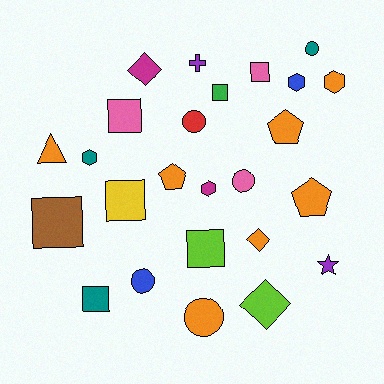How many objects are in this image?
There are 25 objects.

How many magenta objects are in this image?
There are 2 magenta objects.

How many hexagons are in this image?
There are 4 hexagons.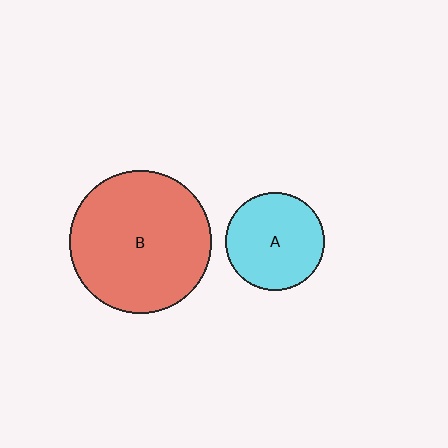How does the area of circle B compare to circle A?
Approximately 2.1 times.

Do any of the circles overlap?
No, none of the circles overlap.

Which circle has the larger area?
Circle B (red).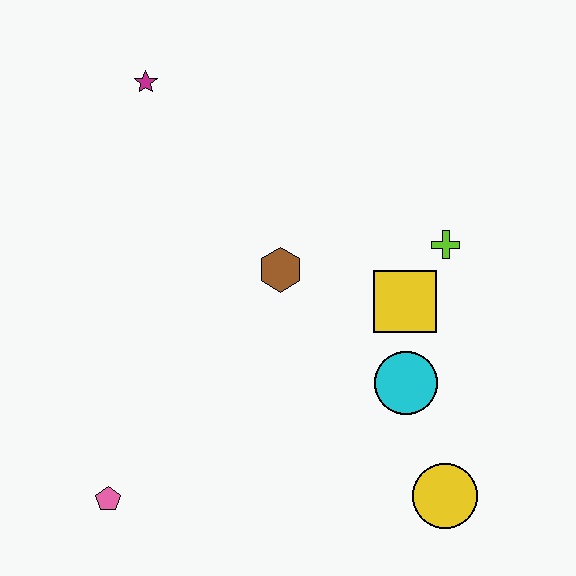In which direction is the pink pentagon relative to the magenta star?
The pink pentagon is below the magenta star.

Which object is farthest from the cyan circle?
The magenta star is farthest from the cyan circle.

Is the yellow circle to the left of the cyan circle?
No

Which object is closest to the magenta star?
The brown hexagon is closest to the magenta star.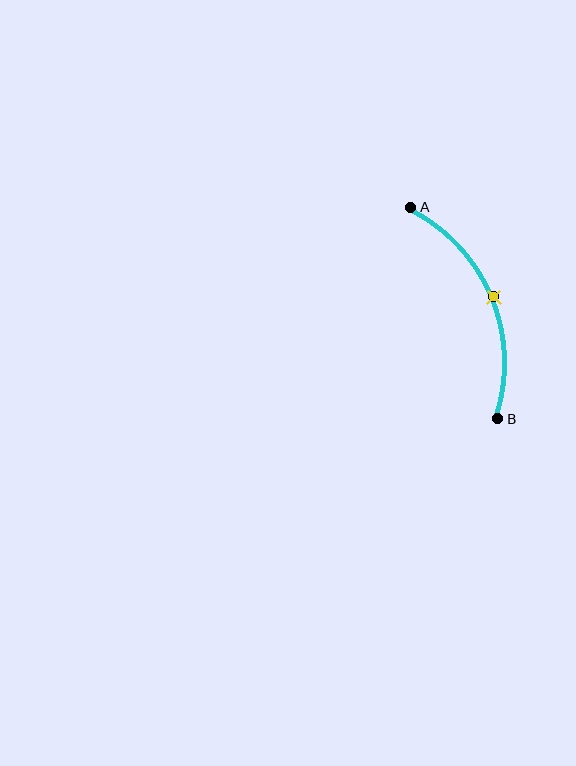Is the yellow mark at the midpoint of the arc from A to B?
Yes. The yellow mark lies on the arc at equal arc-length from both A and B — it is the arc midpoint.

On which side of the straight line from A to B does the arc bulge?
The arc bulges to the right of the straight line connecting A and B.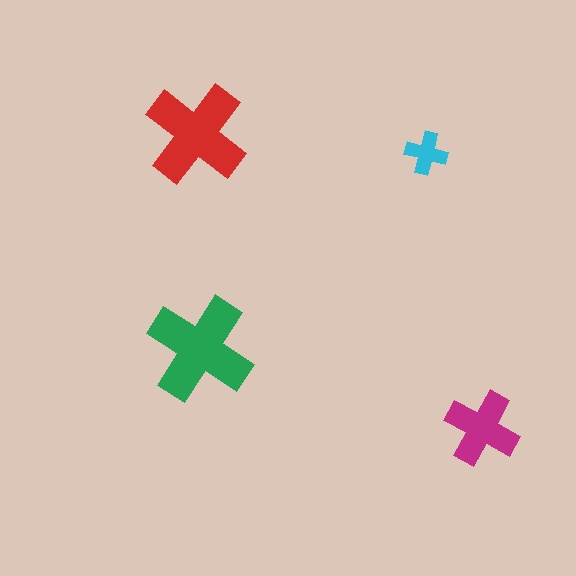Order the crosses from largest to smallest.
the green one, the red one, the magenta one, the cyan one.